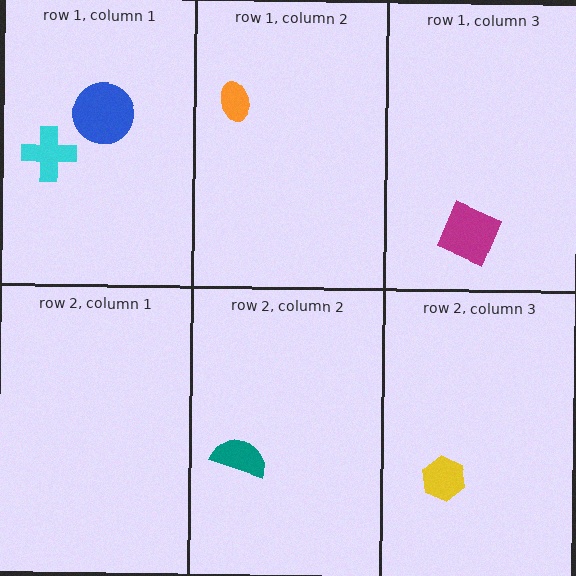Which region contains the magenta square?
The row 1, column 3 region.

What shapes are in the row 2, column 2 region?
The teal semicircle.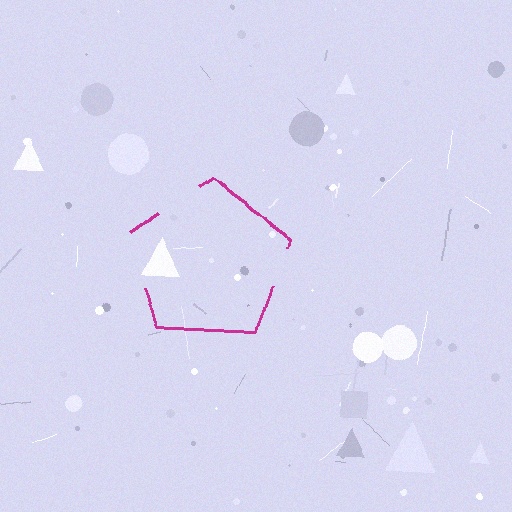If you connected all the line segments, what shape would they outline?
They would outline a pentagon.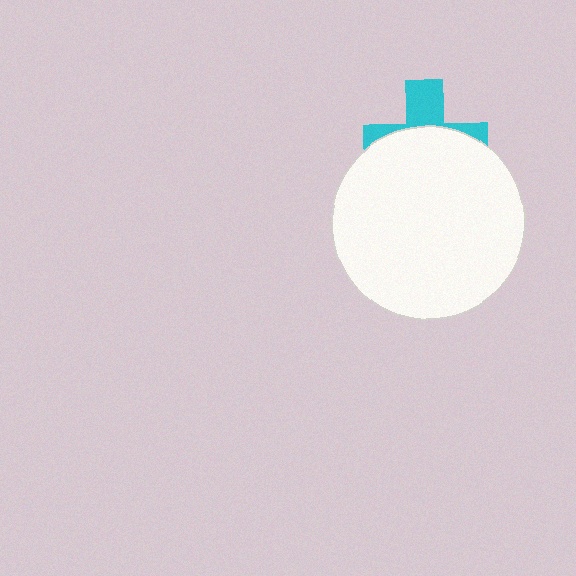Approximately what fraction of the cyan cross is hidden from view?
Roughly 64% of the cyan cross is hidden behind the white circle.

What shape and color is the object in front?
The object in front is a white circle.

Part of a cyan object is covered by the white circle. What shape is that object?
It is a cross.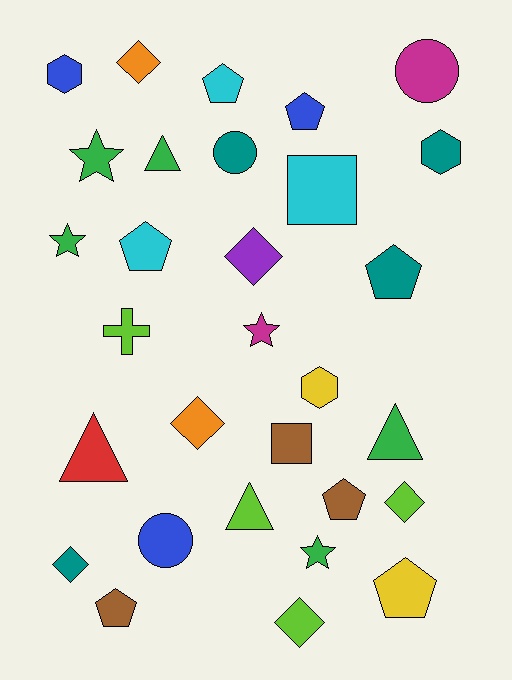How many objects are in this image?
There are 30 objects.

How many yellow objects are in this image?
There are 2 yellow objects.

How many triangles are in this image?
There are 4 triangles.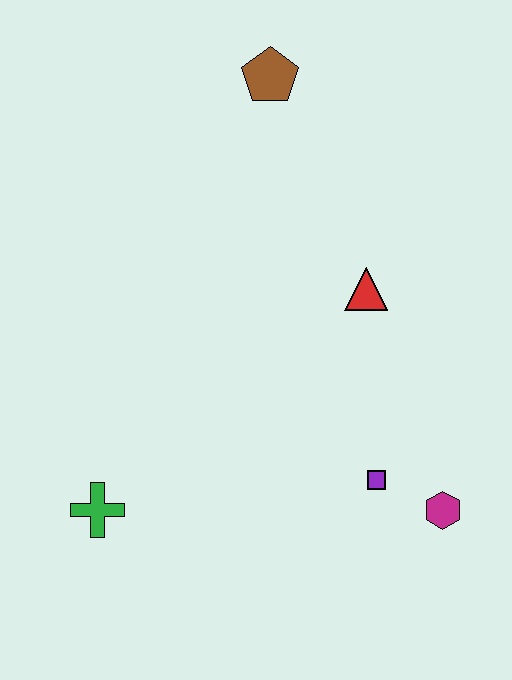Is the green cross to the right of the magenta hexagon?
No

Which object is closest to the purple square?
The magenta hexagon is closest to the purple square.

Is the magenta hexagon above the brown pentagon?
No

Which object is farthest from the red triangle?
The green cross is farthest from the red triangle.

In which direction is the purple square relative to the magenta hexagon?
The purple square is to the left of the magenta hexagon.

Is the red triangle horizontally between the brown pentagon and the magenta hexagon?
Yes